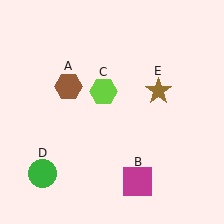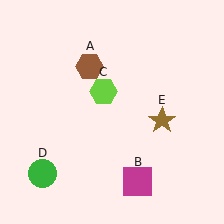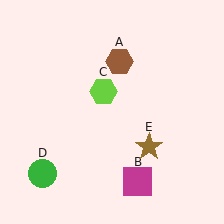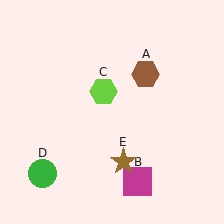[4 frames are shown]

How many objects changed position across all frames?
2 objects changed position: brown hexagon (object A), brown star (object E).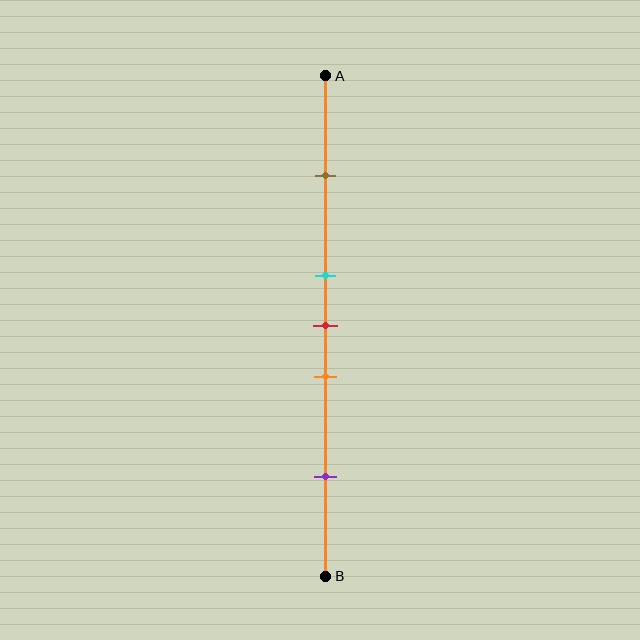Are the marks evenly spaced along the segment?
No, the marks are not evenly spaced.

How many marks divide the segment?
There are 5 marks dividing the segment.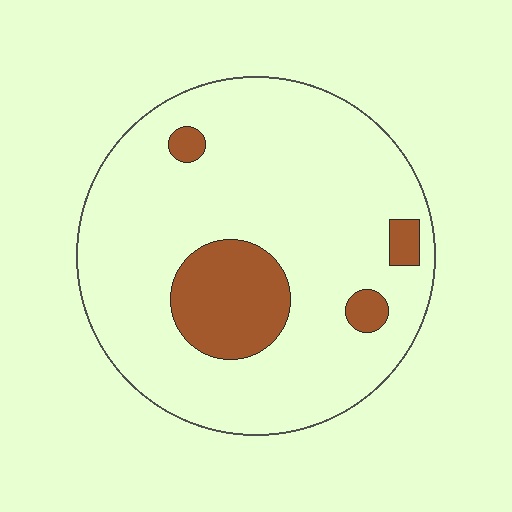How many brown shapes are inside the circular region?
4.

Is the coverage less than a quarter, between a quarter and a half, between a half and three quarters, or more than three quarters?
Less than a quarter.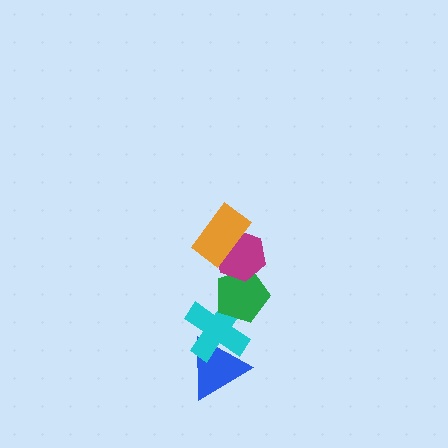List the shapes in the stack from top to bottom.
From top to bottom: the orange rectangle, the magenta hexagon, the green pentagon, the cyan cross, the blue triangle.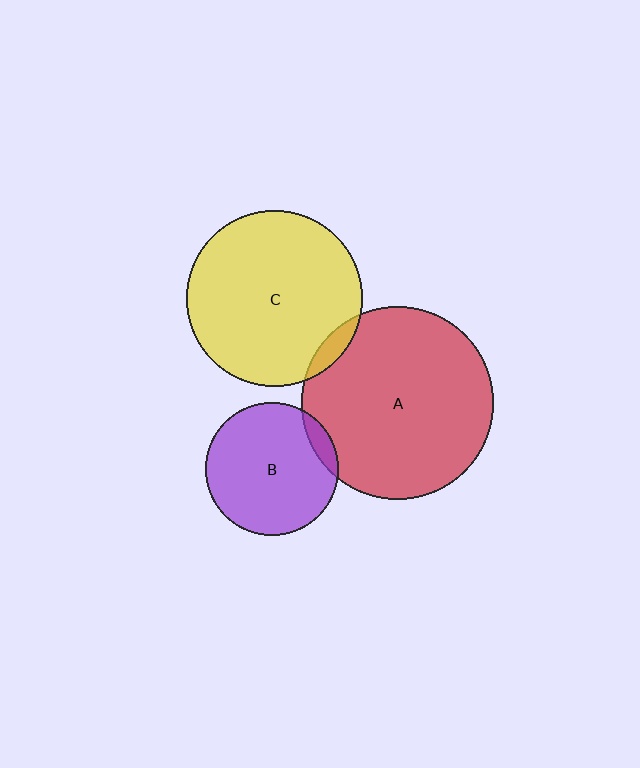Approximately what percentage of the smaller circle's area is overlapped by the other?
Approximately 10%.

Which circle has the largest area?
Circle A (red).